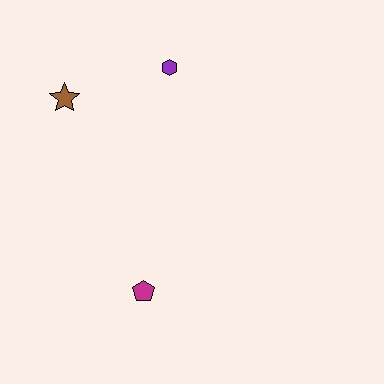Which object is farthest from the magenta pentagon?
The purple hexagon is farthest from the magenta pentagon.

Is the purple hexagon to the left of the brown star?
No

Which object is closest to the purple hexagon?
The brown star is closest to the purple hexagon.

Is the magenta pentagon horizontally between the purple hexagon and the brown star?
Yes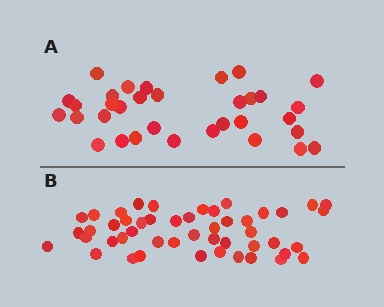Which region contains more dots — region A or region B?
Region B (the bottom region) has more dots.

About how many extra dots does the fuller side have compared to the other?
Region B has approximately 15 more dots than region A.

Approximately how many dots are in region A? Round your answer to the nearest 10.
About 30 dots. (The exact count is 33, which rounds to 30.)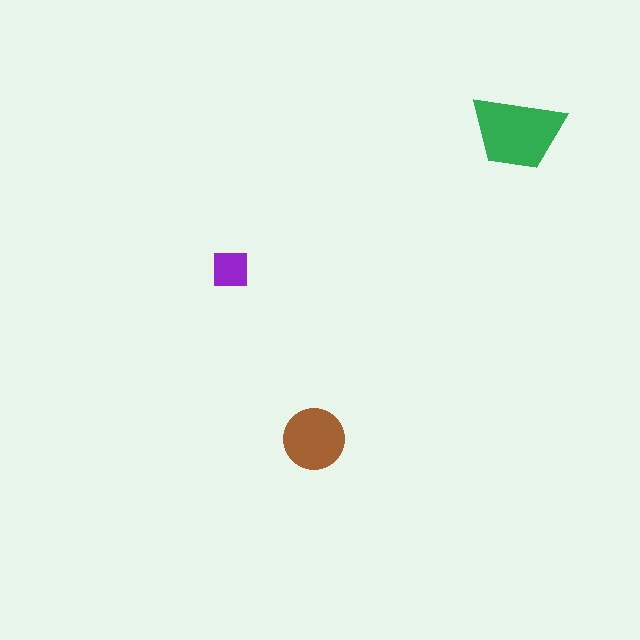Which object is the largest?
The green trapezoid.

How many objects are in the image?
There are 3 objects in the image.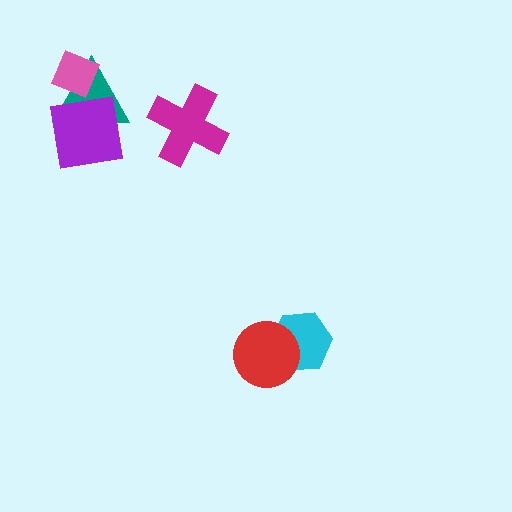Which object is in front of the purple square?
The pink diamond is in front of the purple square.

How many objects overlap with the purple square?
2 objects overlap with the purple square.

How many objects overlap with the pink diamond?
2 objects overlap with the pink diamond.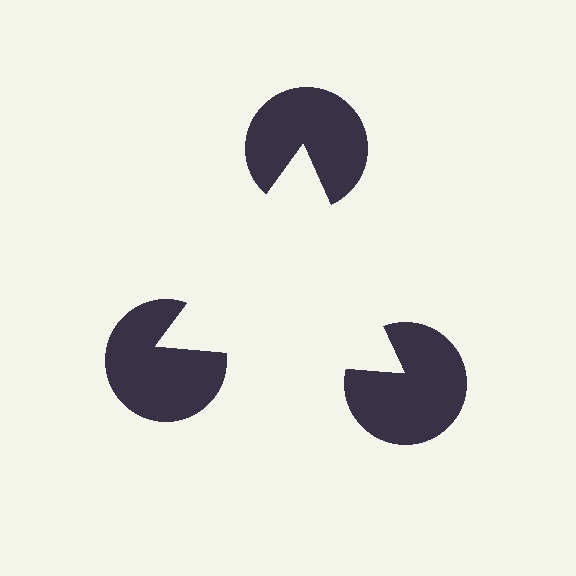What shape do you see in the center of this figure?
An illusory triangle — its edges are inferred from the aligned wedge cuts in the pac-man discs, not physically drawn.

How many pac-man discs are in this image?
There are 3 — one at each vertex of the illusory triangle.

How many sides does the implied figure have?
3 sides.